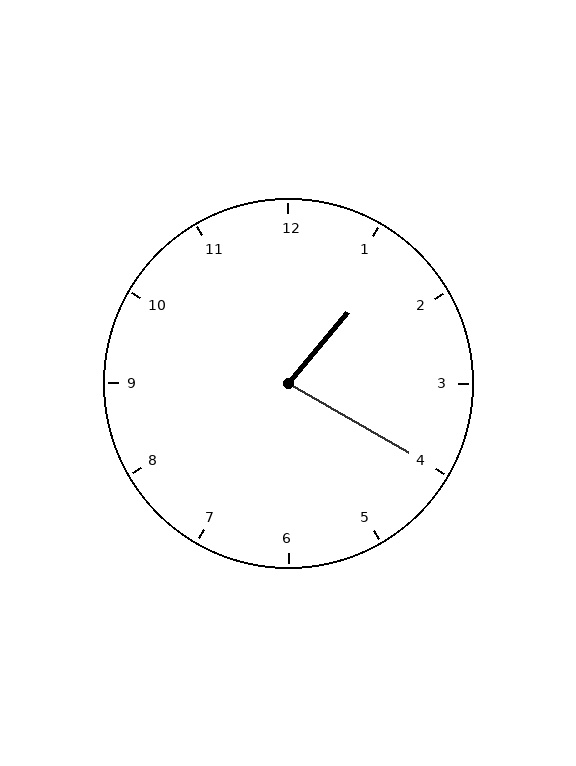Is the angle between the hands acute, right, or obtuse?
It is acute.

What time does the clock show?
1:20.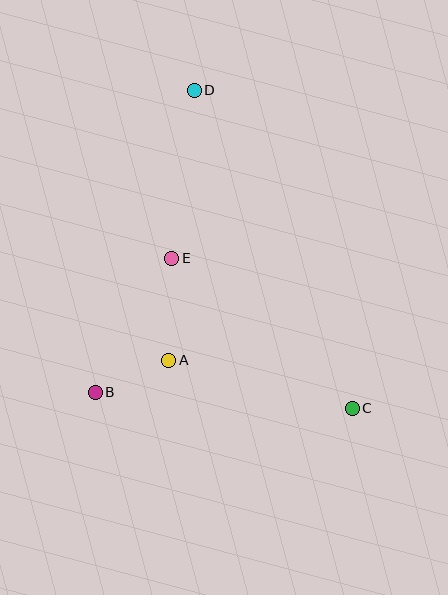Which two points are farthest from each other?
Points C and D are farthest from each other.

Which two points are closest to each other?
Points A and B are closest to each other.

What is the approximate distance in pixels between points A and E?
The distance between A and E is approximately 102 pixels.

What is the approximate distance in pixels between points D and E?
The distance between D and E is approximately 169 pixels.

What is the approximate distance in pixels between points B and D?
The distance between B and D is approximately 318 pixels.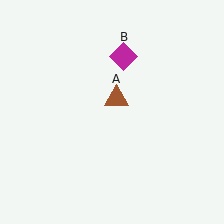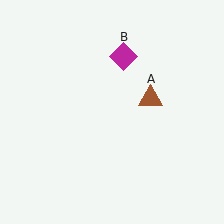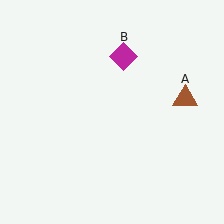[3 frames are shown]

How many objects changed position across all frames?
1 object changed position: brown triangle (object A).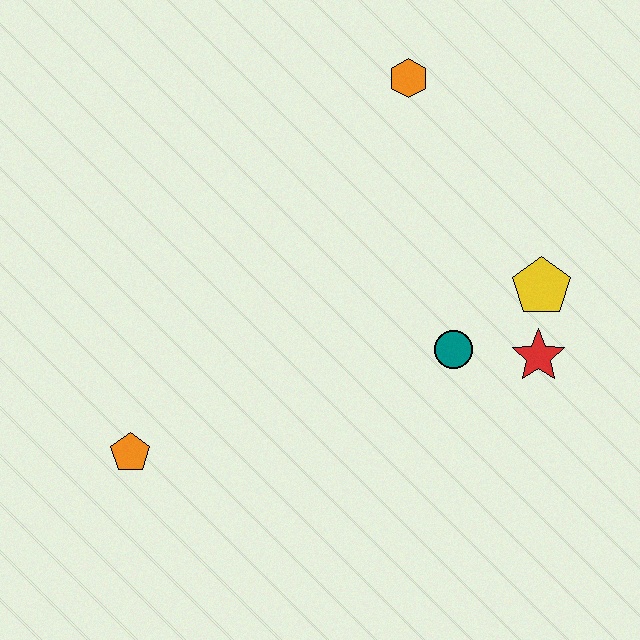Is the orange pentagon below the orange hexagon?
Yes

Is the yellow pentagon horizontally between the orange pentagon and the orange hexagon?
No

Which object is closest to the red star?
The yellow pentagon is closest to the red star.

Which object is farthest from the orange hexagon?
The orange pentagon is farthest from the orange hexagon.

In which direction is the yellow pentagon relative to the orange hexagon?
The yellow pentagon is below the orange hexagon.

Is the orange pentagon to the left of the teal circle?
Yes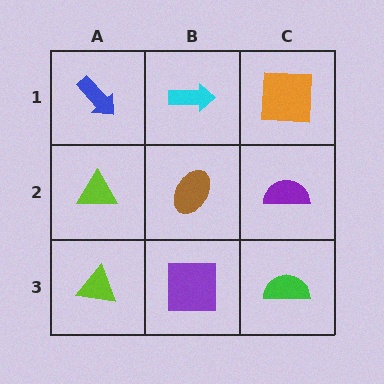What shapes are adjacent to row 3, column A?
A lime triangle (row 2, column A), a purple square (row 3, column B).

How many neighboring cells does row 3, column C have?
2.